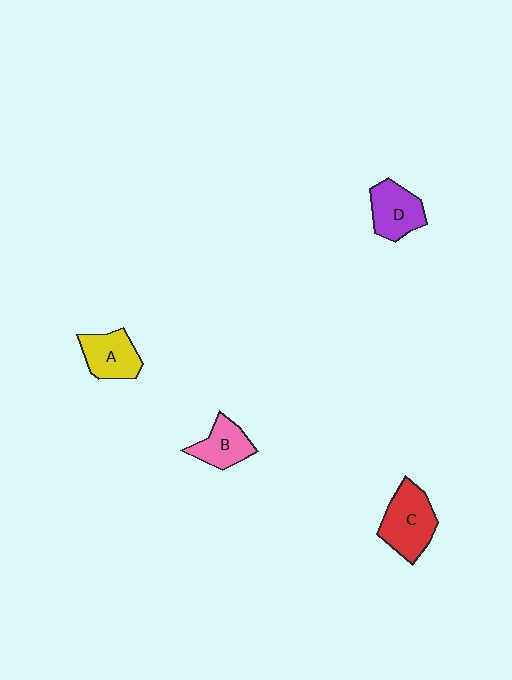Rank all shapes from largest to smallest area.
From largest to smallest: C (red), D (purple), A (yellow), B (pink).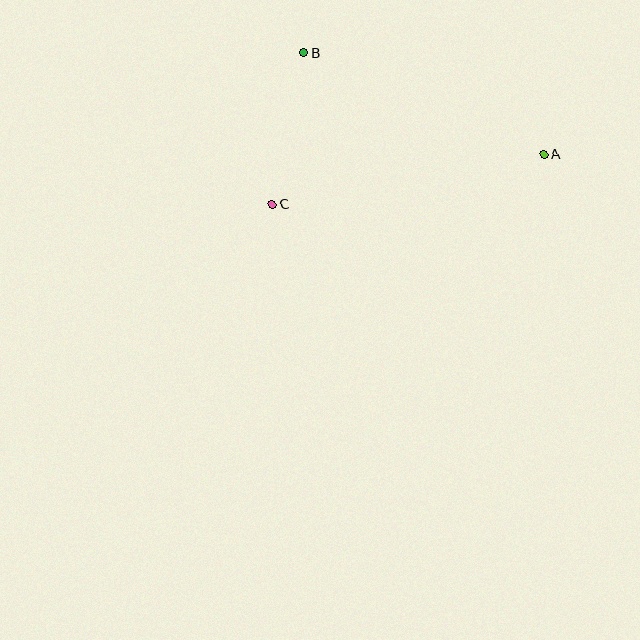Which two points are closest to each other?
Points B and C are closest to each other.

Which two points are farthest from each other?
Points A and C are farthest from each other.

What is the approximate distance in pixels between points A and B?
The distance between A and B is approximately 260 pixels.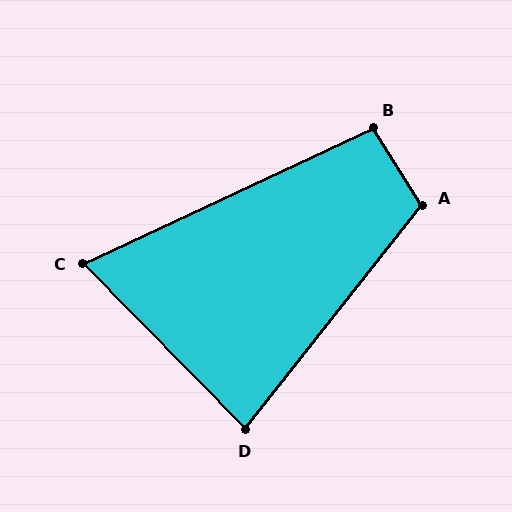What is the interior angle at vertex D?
Approximately 83 degrees (acute).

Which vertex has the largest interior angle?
A, at approximately 109 degrees.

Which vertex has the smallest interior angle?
C, at approximately 71 degrees.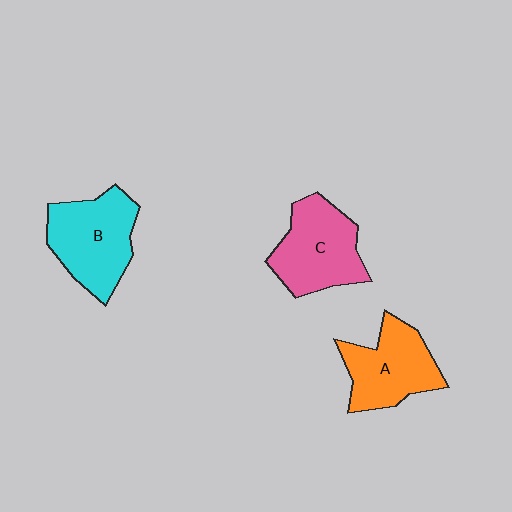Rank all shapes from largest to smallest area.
From largest to smallest: B (cyan), C (pink), A (orange).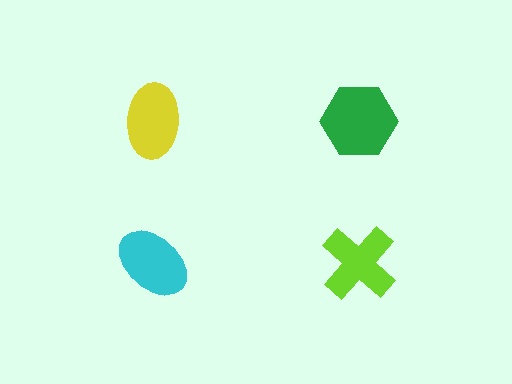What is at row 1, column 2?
A green hexagon.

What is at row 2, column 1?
A cyan ellipse.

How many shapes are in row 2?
2 shapes.